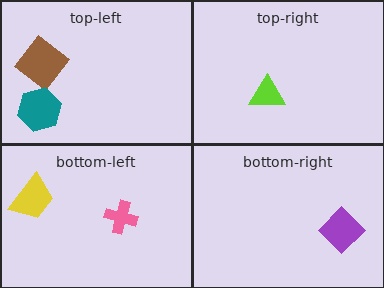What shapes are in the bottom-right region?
The purple diamond.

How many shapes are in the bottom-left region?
2.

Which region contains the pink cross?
The bottom-left region.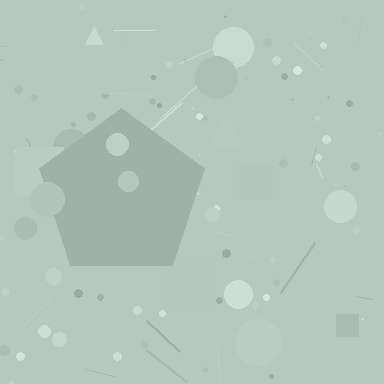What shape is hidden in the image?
A pentagon is hidden in the image.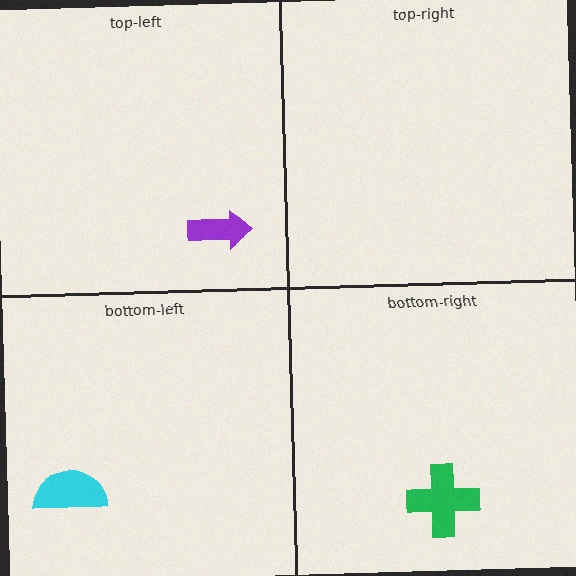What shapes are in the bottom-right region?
The green cross.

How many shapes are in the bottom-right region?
1.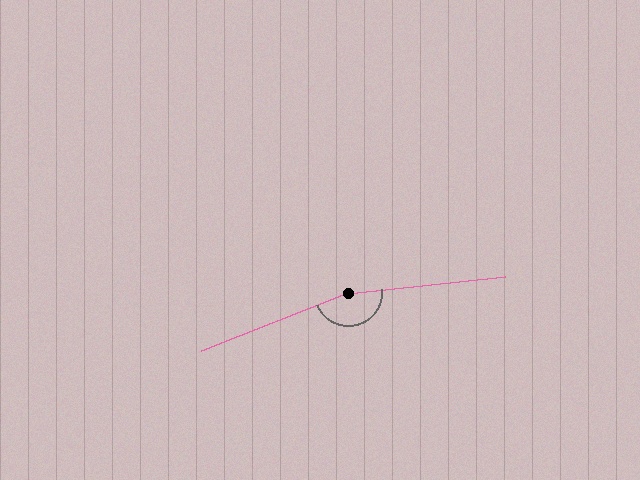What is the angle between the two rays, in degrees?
Approximately 164 degrees.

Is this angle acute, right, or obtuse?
It is obtuse.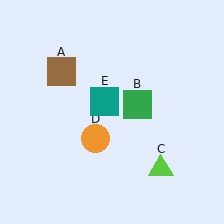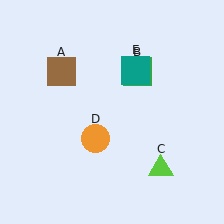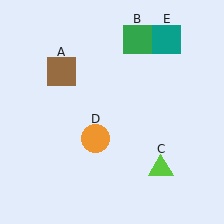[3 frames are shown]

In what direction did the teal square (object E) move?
The teal square (object E) moved up and to the right.